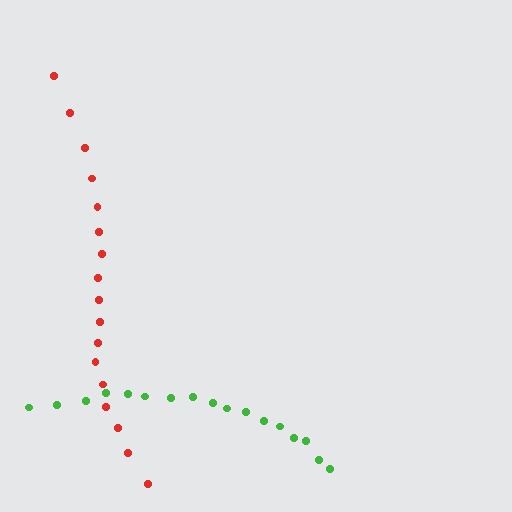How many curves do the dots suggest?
There are 2 distinct paths.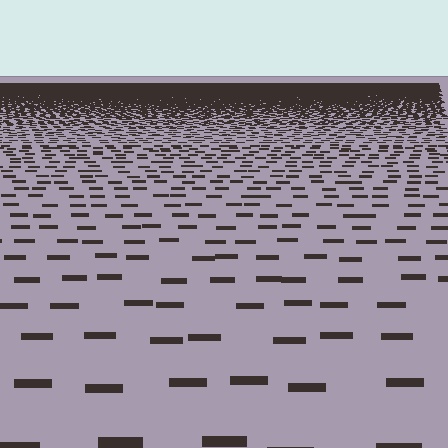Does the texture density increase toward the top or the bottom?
Density increases toward the top.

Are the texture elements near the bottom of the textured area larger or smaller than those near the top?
Larger. Near the bottom, elements are closer to the viewer and appear at a bigger on-screen size.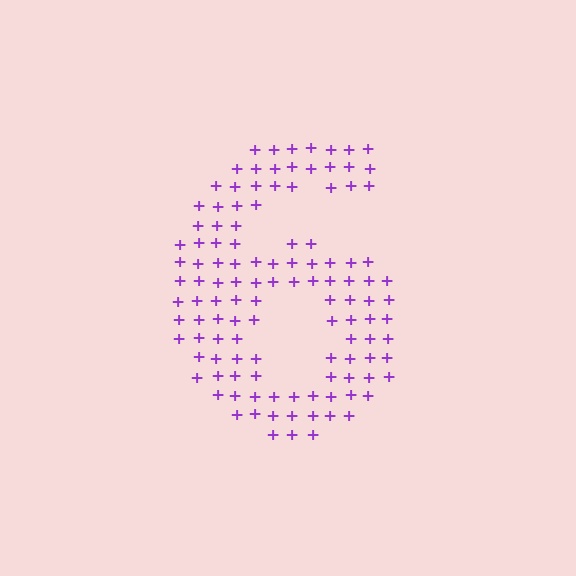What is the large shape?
The large shape is the digit 6.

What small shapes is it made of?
It is made of small plus signs.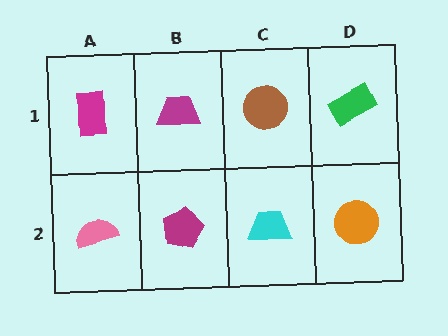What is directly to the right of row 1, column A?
A magenta trapezoid.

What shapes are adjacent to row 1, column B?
A magenta pentagon (row 2, column B), a magenta rectangle (row 1, column A), a brown circle (row 1, column C).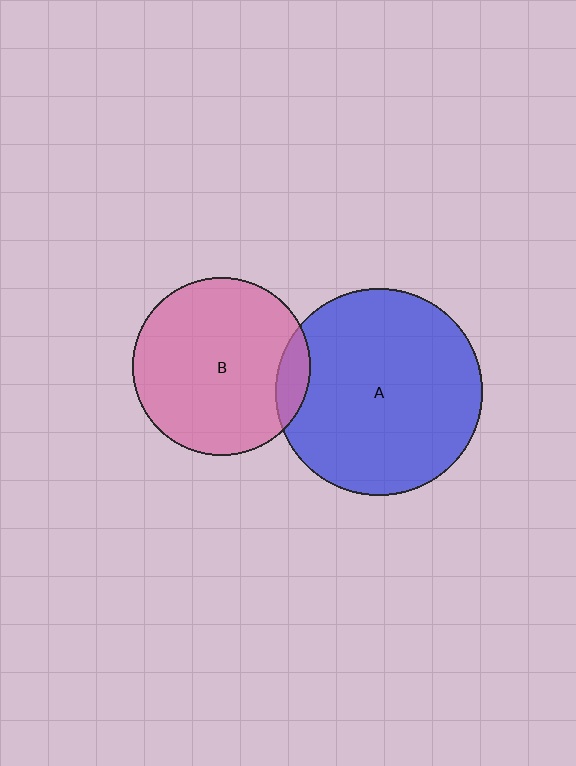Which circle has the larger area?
Circle A (blue).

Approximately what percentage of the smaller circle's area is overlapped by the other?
Approximately 10%.